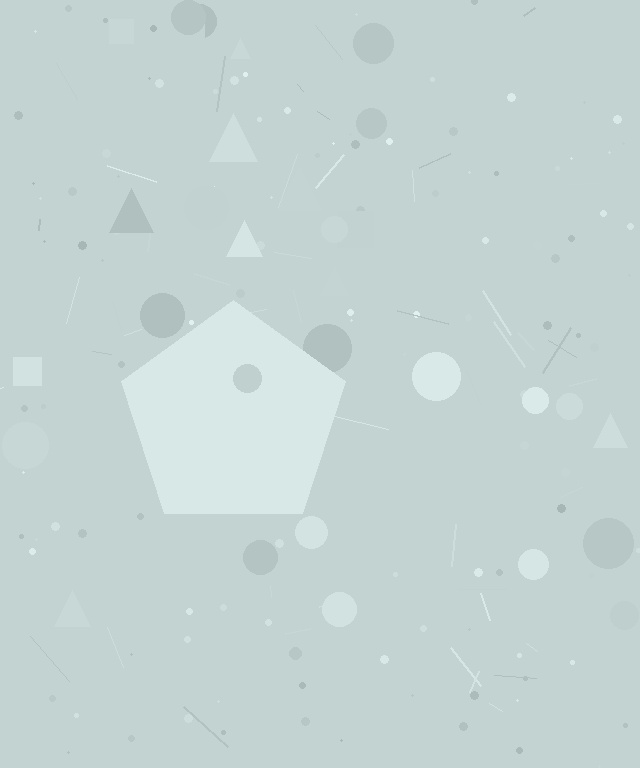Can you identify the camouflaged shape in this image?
The camouflaged shape is a pentagon.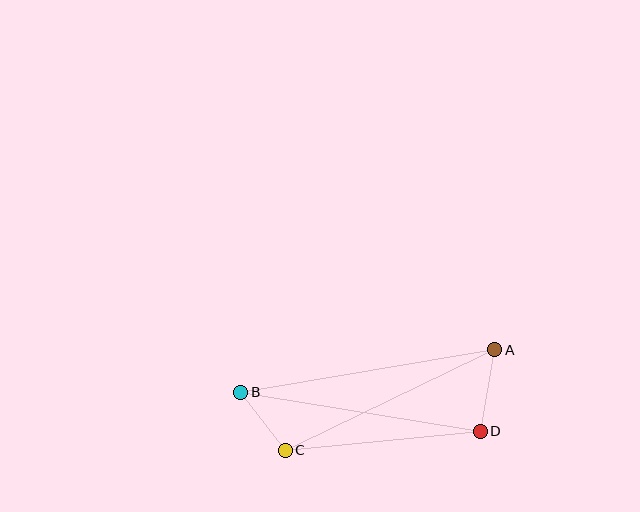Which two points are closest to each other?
Points B and C are closest to each other.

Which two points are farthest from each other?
Points A and B are farthest from each other.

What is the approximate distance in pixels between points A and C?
The distance between A and C is approximately 232 pixels.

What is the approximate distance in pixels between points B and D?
The distance between B and D is approximately 243 pixels.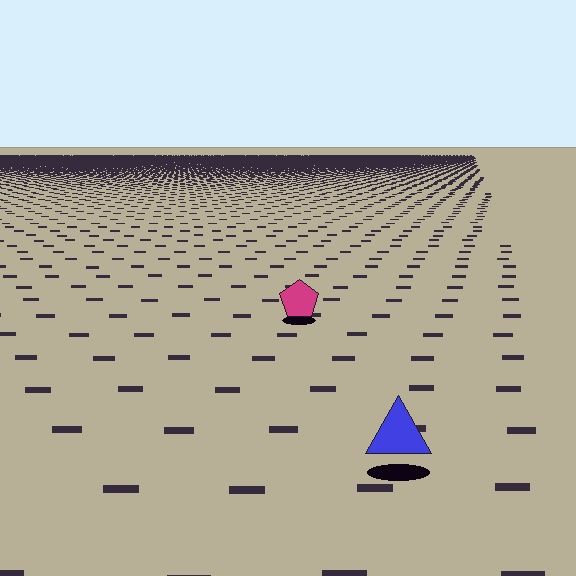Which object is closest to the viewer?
The blue triangle is closest. The texture marks near it are larger and more spread out.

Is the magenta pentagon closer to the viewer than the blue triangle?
No. The blue triangle is closer — you can tell from the texture gradient: the ground texture is coarser near it.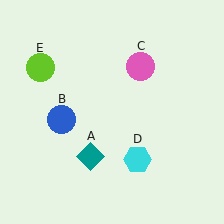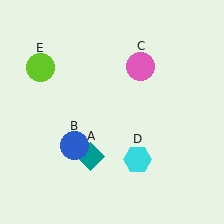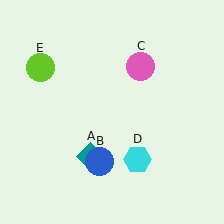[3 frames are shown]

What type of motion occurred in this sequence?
The blue circle (object B) rotated counterclockwise around the center of the scene.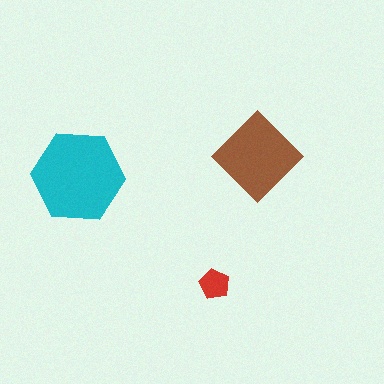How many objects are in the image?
There are 3 objects in the image.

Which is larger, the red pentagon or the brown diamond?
The brown diamond.